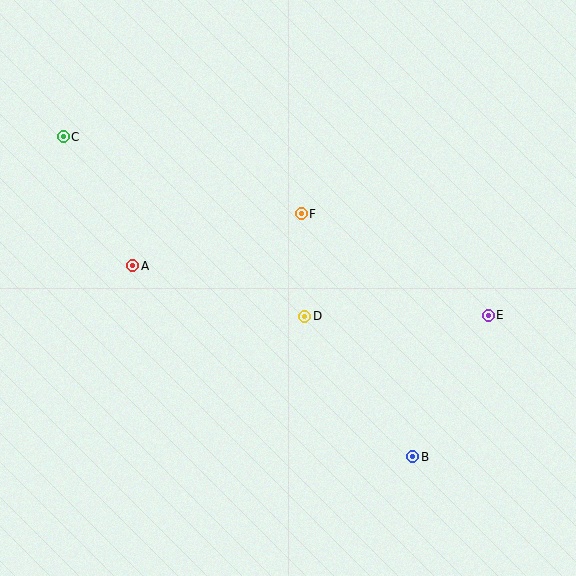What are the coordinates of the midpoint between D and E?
The midpoint between D and E is at (397, 316).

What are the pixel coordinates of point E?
Point E is at (488, 315).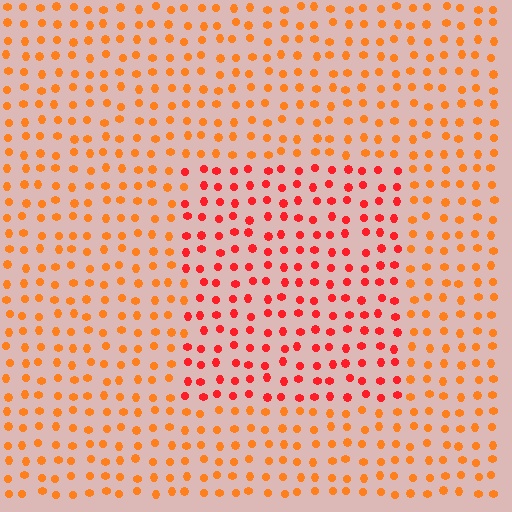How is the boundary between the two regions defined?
The boundary is defined purely by a slight shift in hue (about 30 degrees). Spacing, size, and orientation are identical on both sides.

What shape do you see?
I see a rectangle.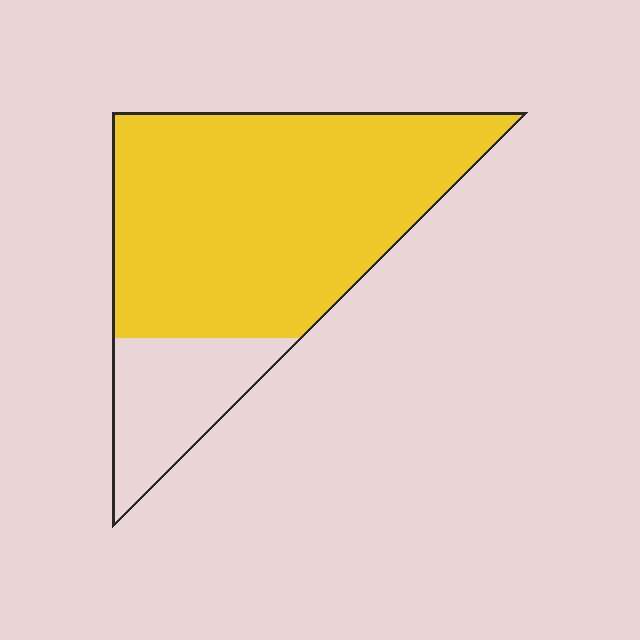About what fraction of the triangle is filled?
About four fifths (4/5).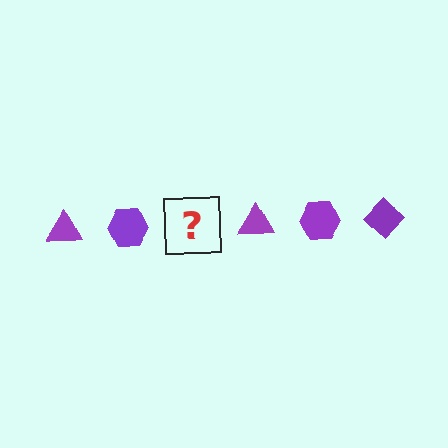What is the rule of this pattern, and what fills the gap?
The rule is that the pattern cycles through triangle, hexagon, diamond shapes in purple. The gap should be filled with a purple diamond.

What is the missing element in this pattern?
The missing element is a purple diamond.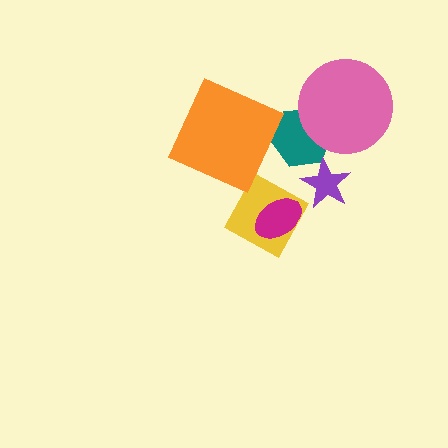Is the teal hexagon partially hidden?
Yes, it is partially covered by another shape.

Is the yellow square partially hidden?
Yes, it is partially covered by another shape.